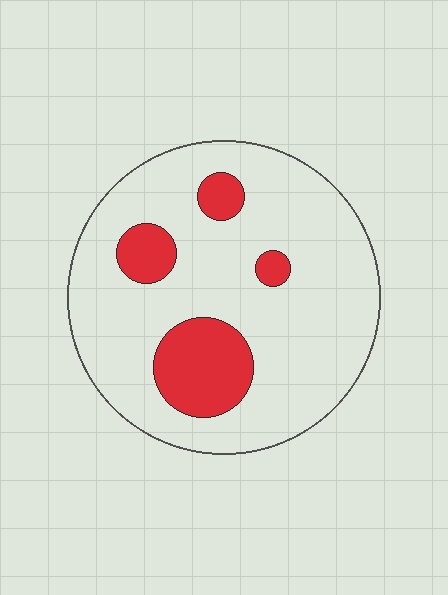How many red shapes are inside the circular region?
4.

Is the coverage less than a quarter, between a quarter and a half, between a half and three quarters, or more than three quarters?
Less than a quarter.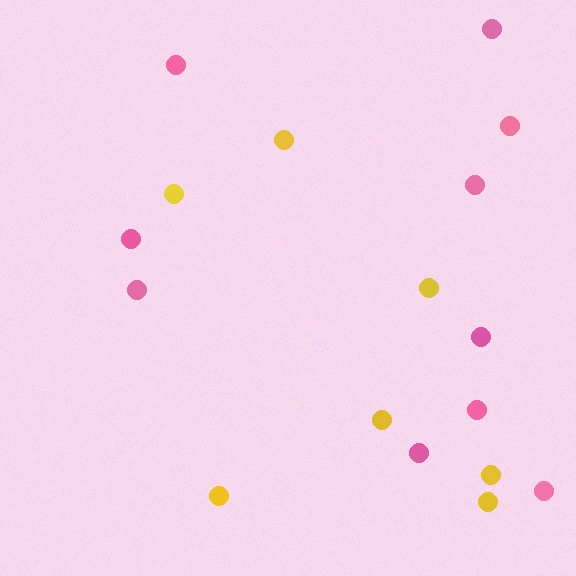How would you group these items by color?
There are 2 groups: one group of pink circles (10) and one group of yellow circles (7).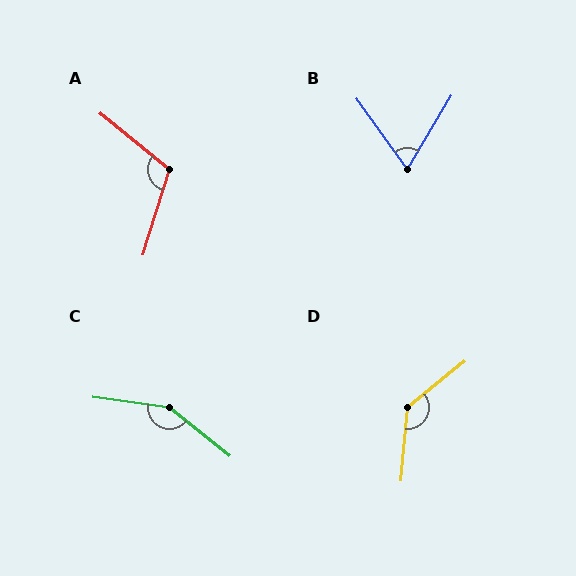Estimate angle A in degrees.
Approximately 112 degrees.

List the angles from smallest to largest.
B (67°), A (112°), D (134°), C (150°).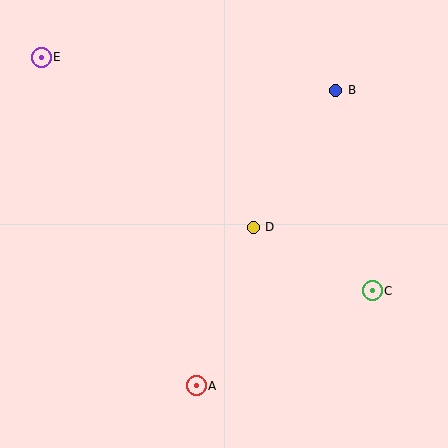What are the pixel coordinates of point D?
Point D is at (253, 227).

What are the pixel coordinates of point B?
Point B is at (336, 90).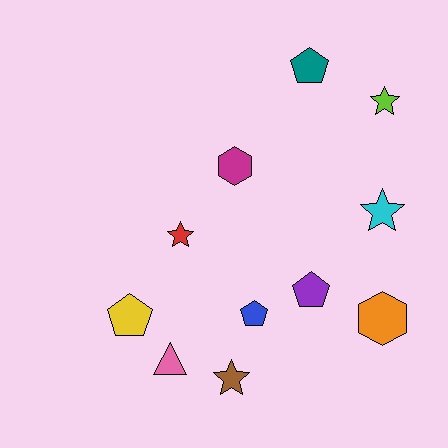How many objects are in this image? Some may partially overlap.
There are 11 objects.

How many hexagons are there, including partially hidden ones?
There are 2 hexagons.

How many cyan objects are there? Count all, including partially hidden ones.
There is 1 cyan object.